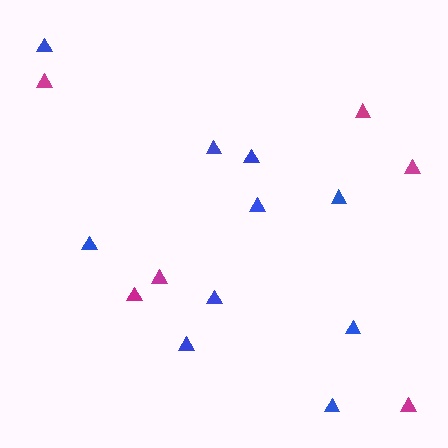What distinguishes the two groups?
There are 2 groups: one group of magenta triangles (6) and one group of blue triangles (10).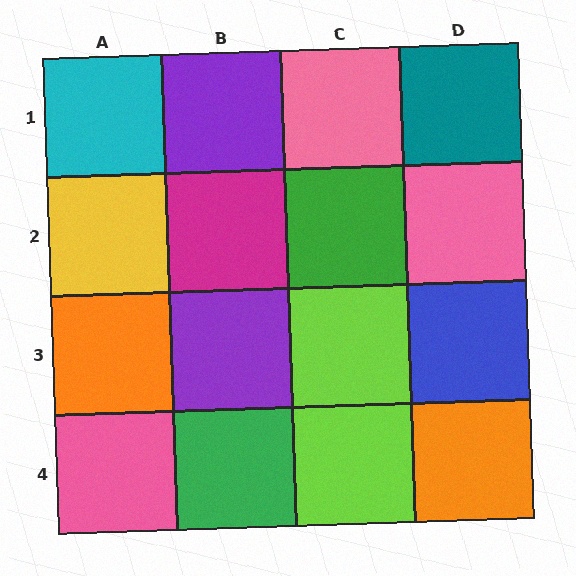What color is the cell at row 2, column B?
Magenta.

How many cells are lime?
2 cells are lime.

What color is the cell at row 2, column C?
Green.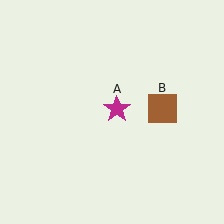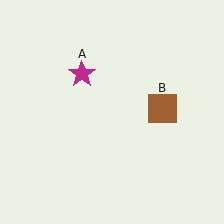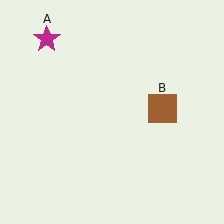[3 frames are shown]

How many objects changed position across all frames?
1 object changed position: magenta star (object A).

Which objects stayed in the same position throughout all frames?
Brown square (object B) remained stationary.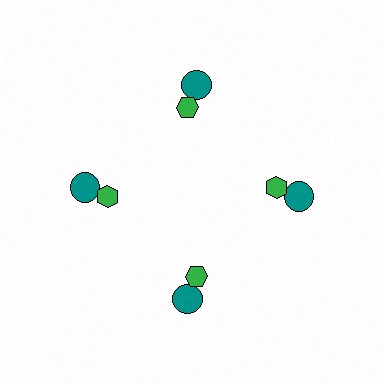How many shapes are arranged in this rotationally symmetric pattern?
There are 8 shapes, arranged in 4 groups of 2.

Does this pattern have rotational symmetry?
Yes, this pattern has 4-fold rotational symmetry. It looks the same after rotating 90 degrees around the center.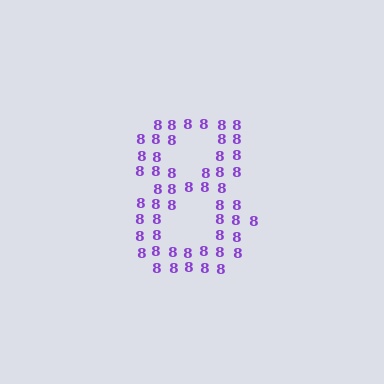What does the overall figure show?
The overall figure shows the digit 8.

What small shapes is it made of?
It is made of small digit 8's.